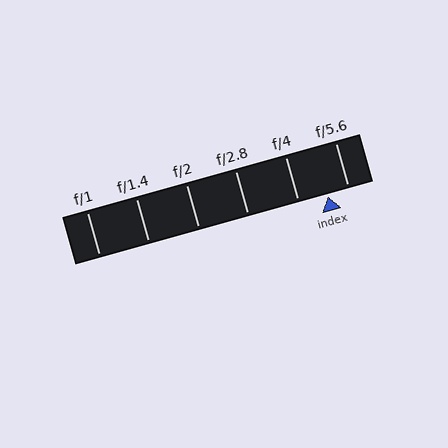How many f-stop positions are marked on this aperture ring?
There are 6 f-stop positions marked.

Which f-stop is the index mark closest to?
The index mark is closest to f/5.6.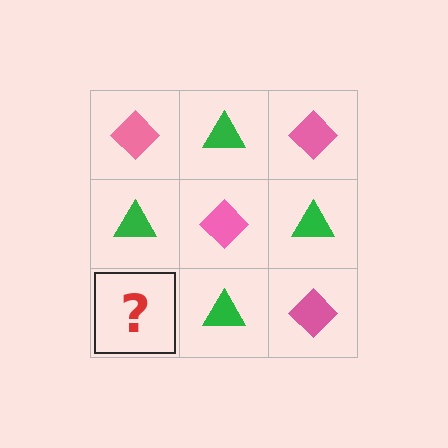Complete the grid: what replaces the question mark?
The question mark should be replaced with a pink diamond.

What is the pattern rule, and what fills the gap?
The rule is that it alternates pink diamond and green triangle in a checkerboard pattern. The gap should be filled with a pink diamond.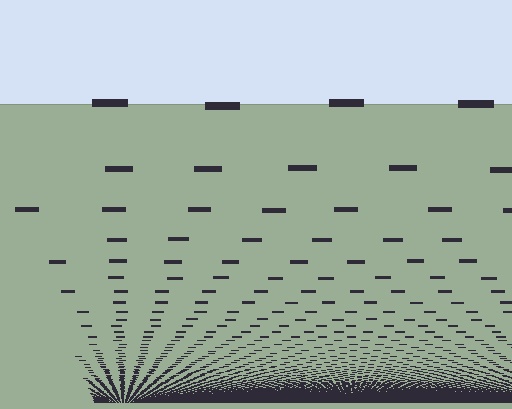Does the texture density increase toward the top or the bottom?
Density increases toward the bottom.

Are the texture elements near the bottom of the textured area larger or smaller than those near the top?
Smaller. The gradient is inverted — elements near the bottom are smaller and denser.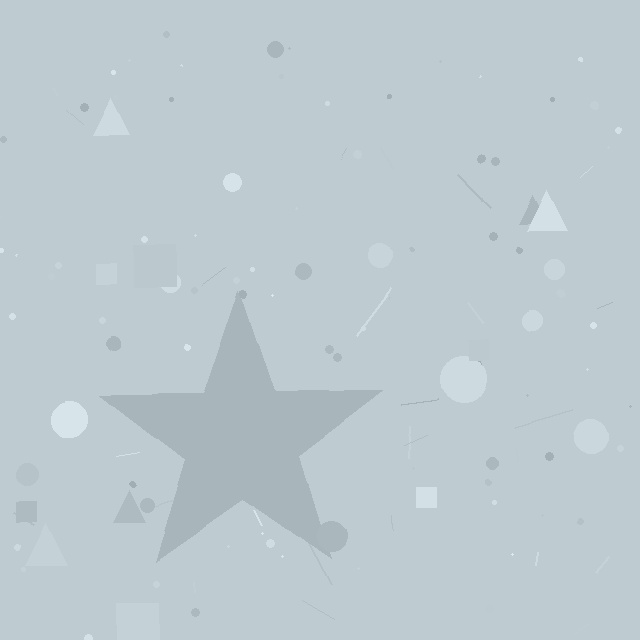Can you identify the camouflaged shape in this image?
The camouflaged shape is a star.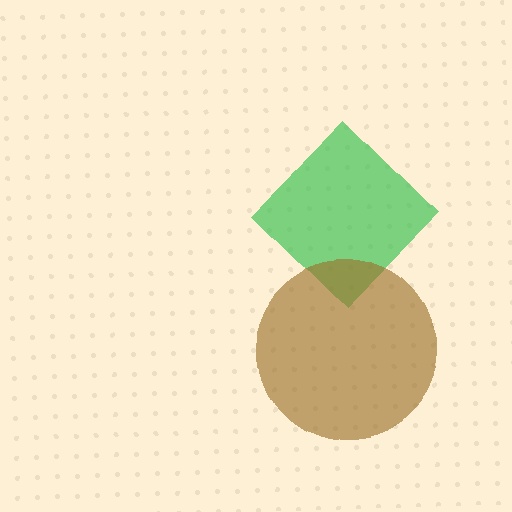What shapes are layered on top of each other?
The layered shapes are: a green diamond, a brown circle.